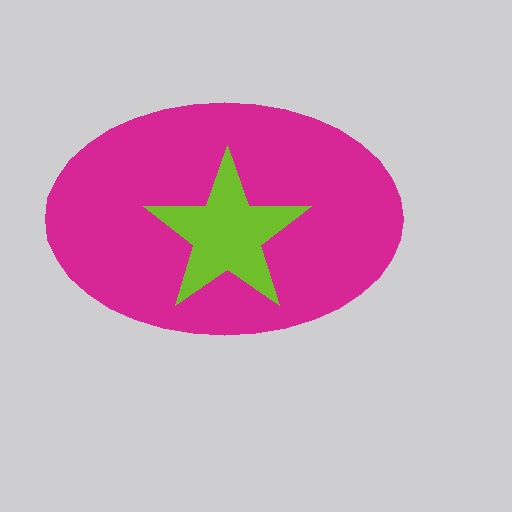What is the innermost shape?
The lime star.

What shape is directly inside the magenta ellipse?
The lime star.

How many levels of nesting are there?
2.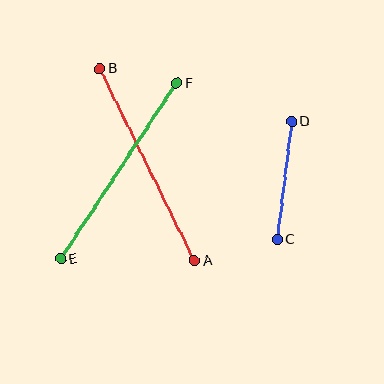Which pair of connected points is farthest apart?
Points A and B are farthest apart.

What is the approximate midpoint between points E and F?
The midpoint is at approximately (119, 171) pixels.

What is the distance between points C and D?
The distance is approximately 119 pixels.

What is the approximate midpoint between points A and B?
The midpoint is at approximately (147, 165) pixels.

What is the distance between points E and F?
The distance is approximately 210 pixels.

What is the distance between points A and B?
The distance is approximately 214 pixels.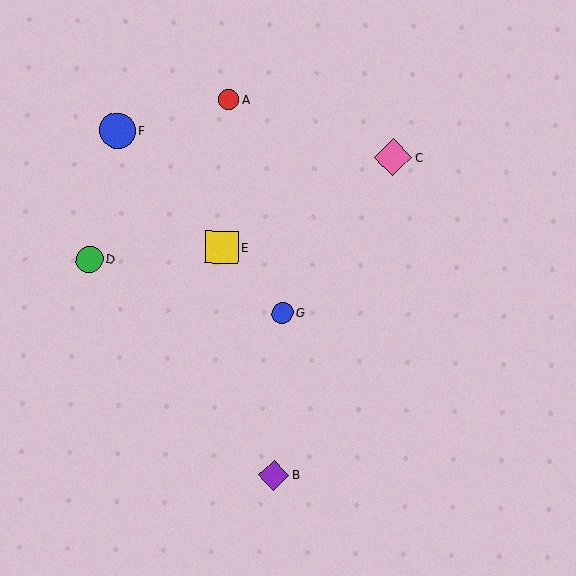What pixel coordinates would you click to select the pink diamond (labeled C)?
Click at (393, 157) to select the pink diamond C.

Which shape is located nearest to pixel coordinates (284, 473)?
The purple diamond (labeled B) at (274, 475) is nearest to that location.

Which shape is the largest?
The pink diamond (labeled C) is the largest.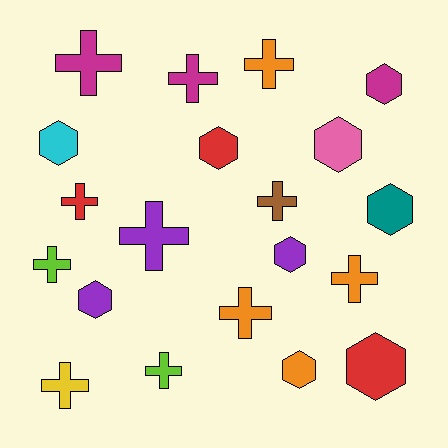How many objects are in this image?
There are 20 objects.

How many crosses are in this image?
There are 11 crosses.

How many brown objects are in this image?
There is 1 brown object.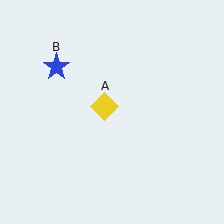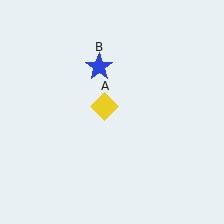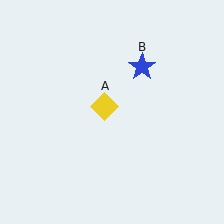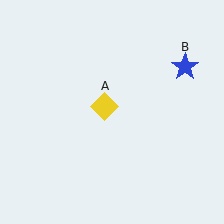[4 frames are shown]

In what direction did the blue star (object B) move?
The blue star (object B) moved right.